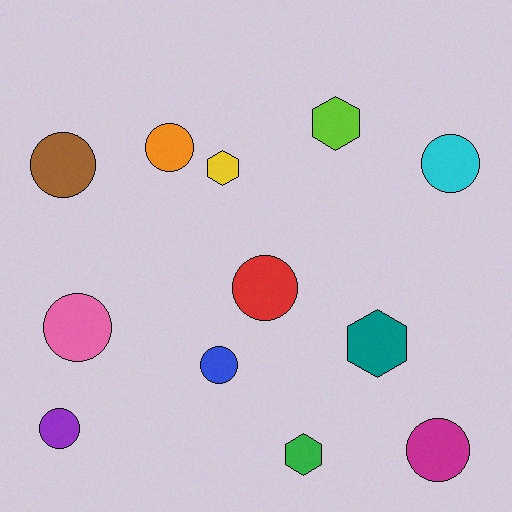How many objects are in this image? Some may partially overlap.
There are 12 objects.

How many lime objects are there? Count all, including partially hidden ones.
There is 1 lime object.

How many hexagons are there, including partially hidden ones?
There are 4 hexagons.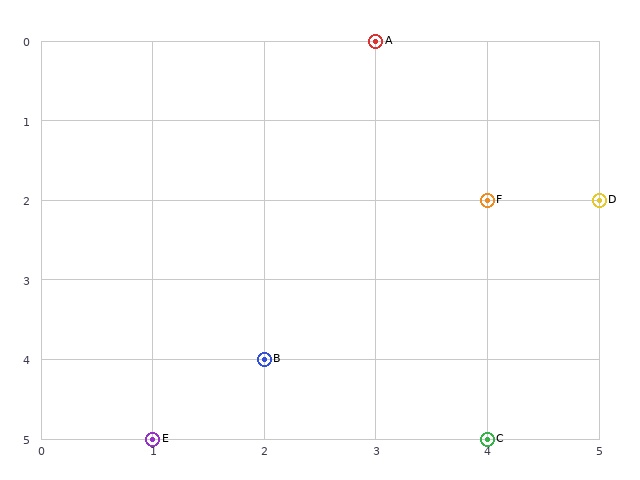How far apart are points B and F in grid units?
Points B and F are 2 columns and 2 rows apart (about 2.8 grid units diagonally).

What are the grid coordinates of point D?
Point D is at grid coordinates (5, 2).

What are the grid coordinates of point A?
Point A is at grid coordinates (3, 0).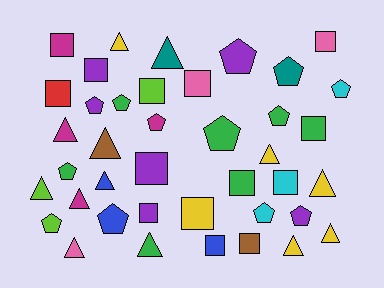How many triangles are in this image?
There are 13 triangles.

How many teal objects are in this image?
There are 2 teal objects.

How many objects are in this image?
There are 40 objects.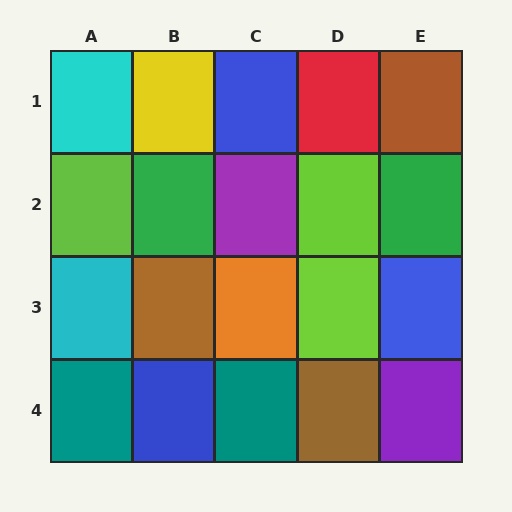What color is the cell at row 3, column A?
Cyan.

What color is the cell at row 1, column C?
Blue.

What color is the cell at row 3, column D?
Lime.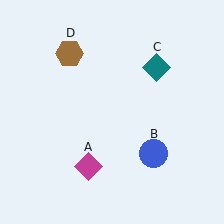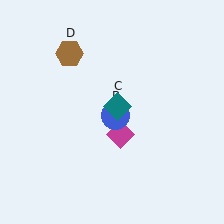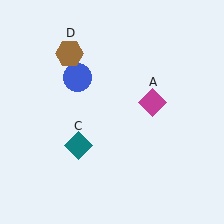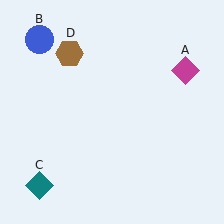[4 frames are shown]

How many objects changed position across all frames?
3 objects changed position: magenta diamond (object A), blue circle (object B), teal diamond (object C).